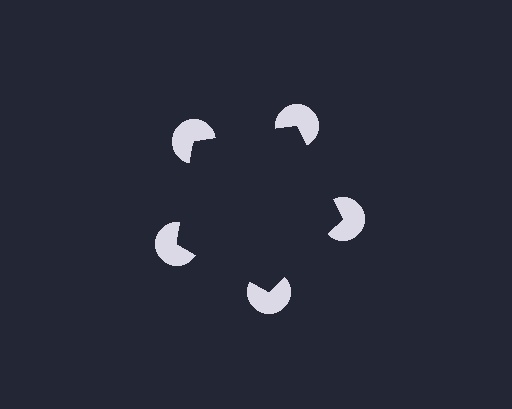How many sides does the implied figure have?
5 sides.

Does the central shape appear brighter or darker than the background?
It typically appears slightly darker than the background, even though no actual brightness change is drawn.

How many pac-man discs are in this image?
There are 5 — one at each vertex of the illusory pentagon.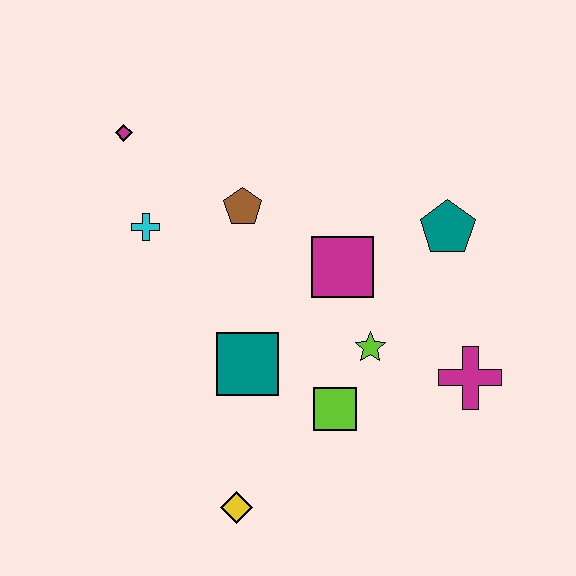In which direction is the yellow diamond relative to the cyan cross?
The yellow diamond is below the cyan cross.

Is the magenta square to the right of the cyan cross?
Yes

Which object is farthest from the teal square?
The magenta diamond is farthest from the teal square.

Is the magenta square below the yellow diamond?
No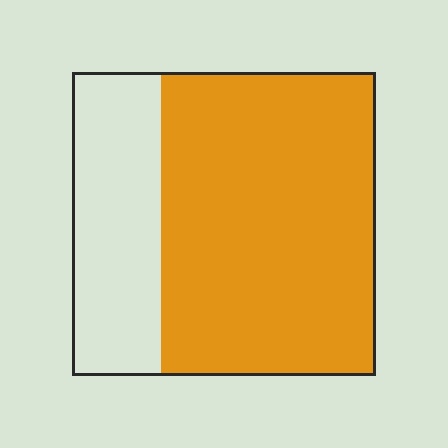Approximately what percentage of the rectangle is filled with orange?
Approximately 70%.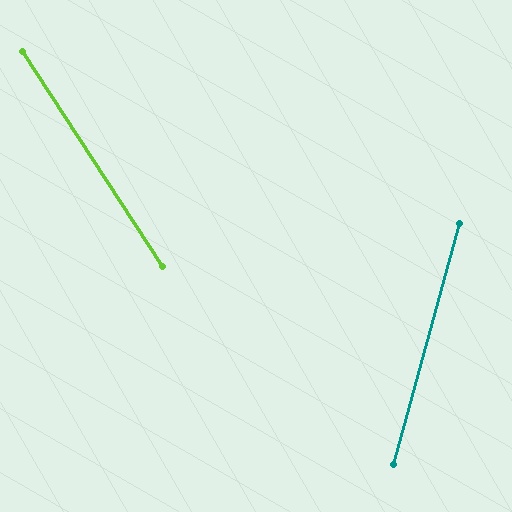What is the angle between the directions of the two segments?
Approximately 48 degrees.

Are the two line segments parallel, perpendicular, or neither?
Neither parallel nor perpendicular — they differ by about 48°.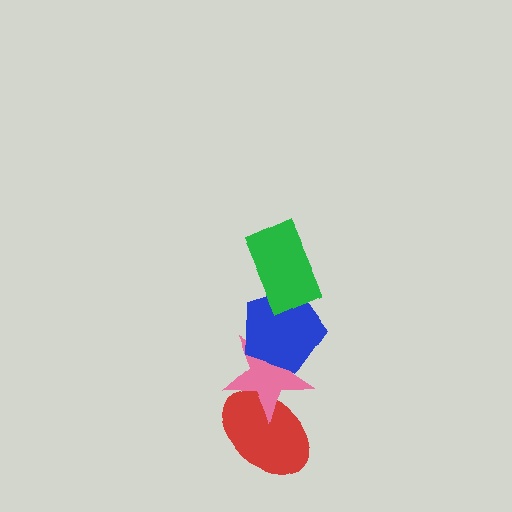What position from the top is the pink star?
The pink star is 3rd from the top.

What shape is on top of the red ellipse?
The pink star is on top of the red ellipse.